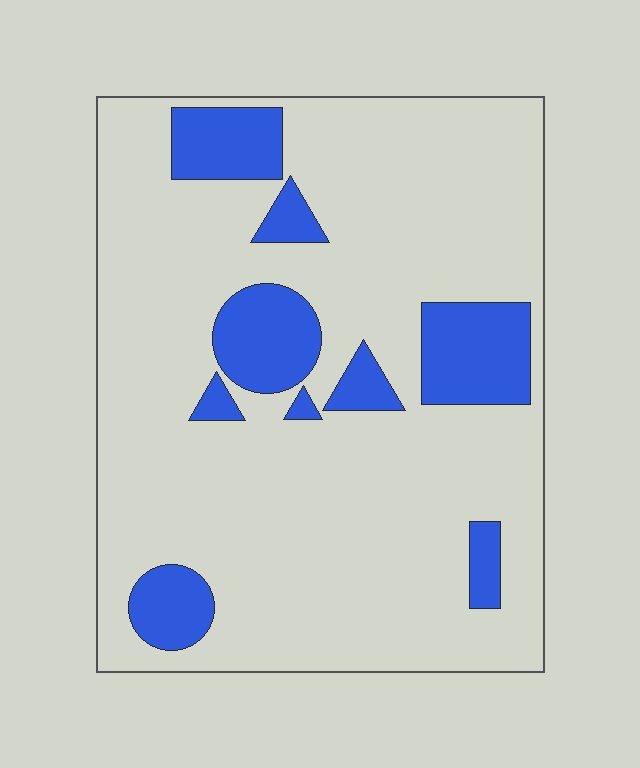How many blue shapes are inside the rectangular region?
9.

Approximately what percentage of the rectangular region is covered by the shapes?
Approximately 20%.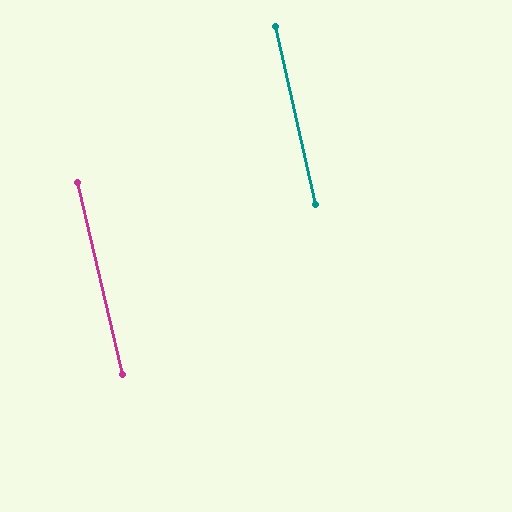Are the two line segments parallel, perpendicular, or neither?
Parallel — their directions differ by only 0.3°.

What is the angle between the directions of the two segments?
Approximately 0 degrees.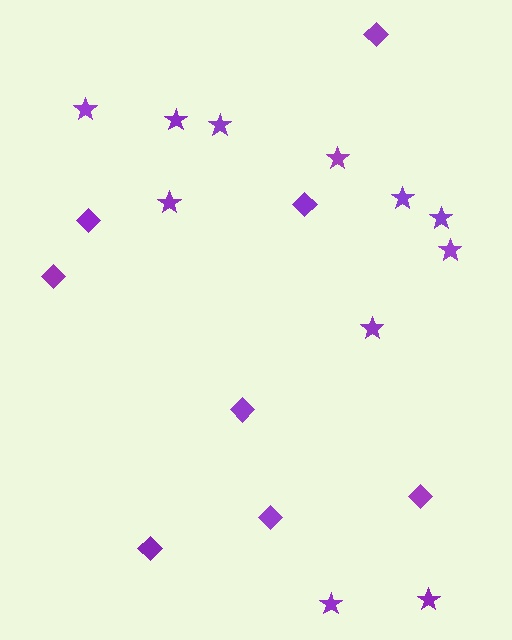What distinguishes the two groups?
There are 2 groups: one group of diamonds (8) and one group of stars (11).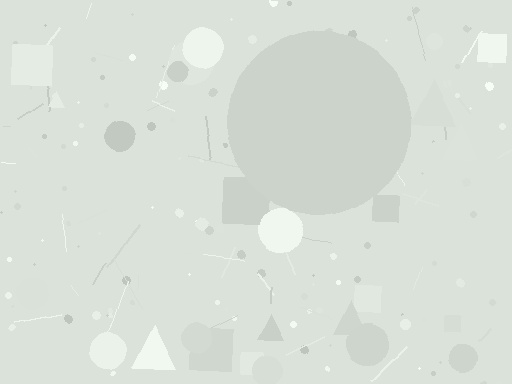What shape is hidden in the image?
A circle is hidden in the image.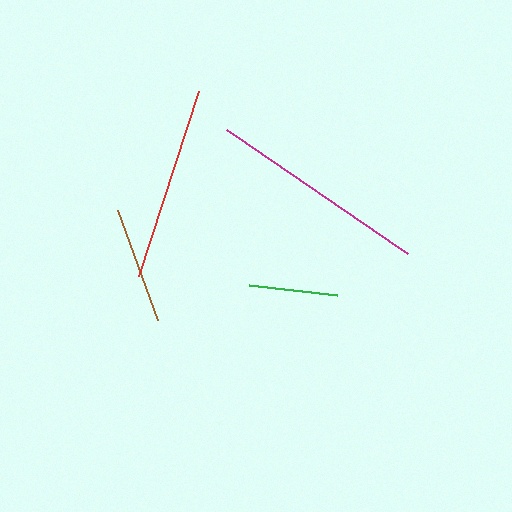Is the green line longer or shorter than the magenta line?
The magenta line is longer than the green line.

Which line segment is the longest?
The magenta line is the longest at approximately 220 pixels.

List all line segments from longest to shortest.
From longest to shortest: magenta, red, brown, green.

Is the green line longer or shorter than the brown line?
The brown line is longer than the green line.